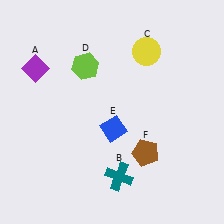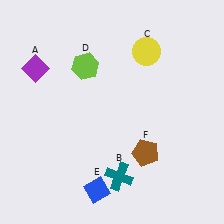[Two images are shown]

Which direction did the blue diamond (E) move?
The blue diamond (E) moved down.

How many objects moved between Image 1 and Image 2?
1 object moved between the two images.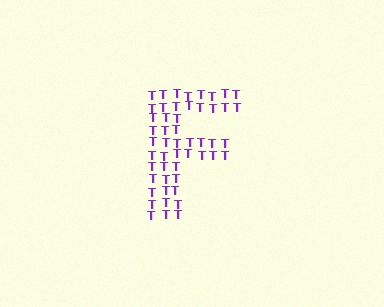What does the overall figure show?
The overall figure shows the letter F.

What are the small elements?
The small elements are letter T's.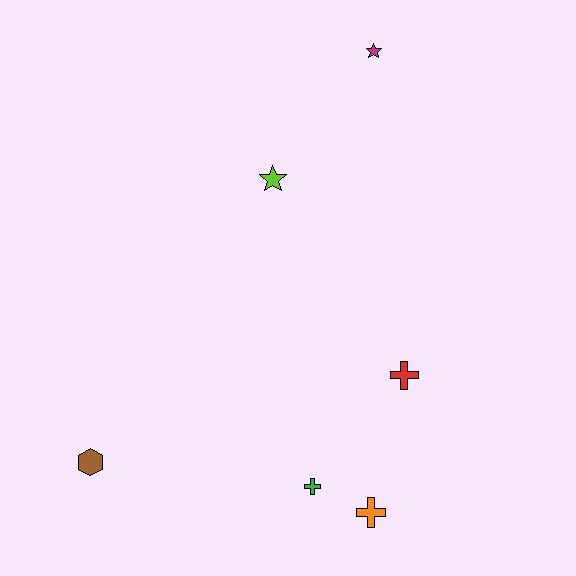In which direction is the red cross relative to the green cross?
The red cross is above the green cross.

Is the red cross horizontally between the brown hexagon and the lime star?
No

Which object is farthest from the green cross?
The magenta star is farthest from the green cross.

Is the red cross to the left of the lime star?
No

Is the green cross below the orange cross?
No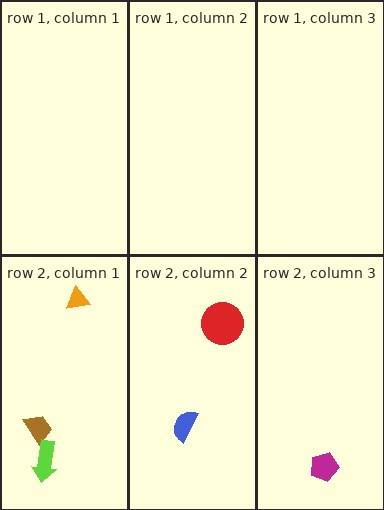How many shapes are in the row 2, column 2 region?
2.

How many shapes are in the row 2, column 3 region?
1.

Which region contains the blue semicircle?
The row 2, column 2 region.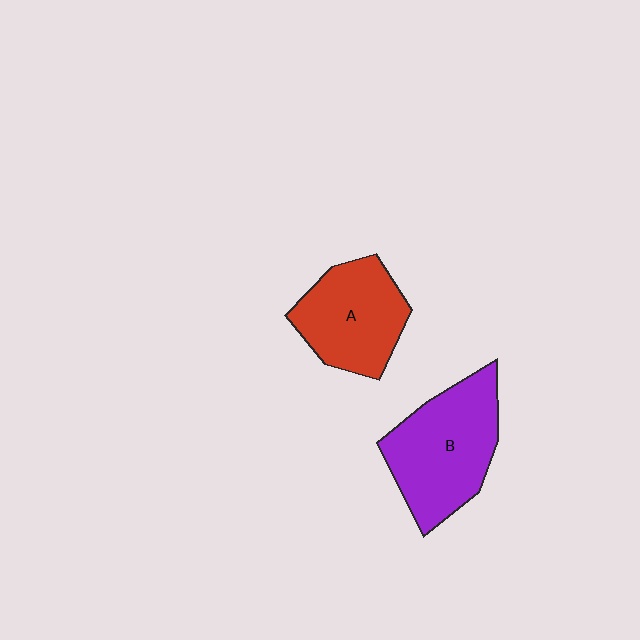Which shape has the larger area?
Shape B (purple).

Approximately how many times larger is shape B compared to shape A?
Approximately 1.2 times.